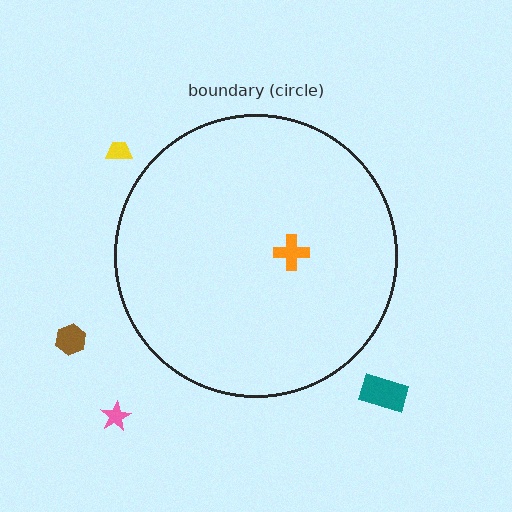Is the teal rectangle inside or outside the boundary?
Outside.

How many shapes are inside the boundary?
1 inside, 4 outside.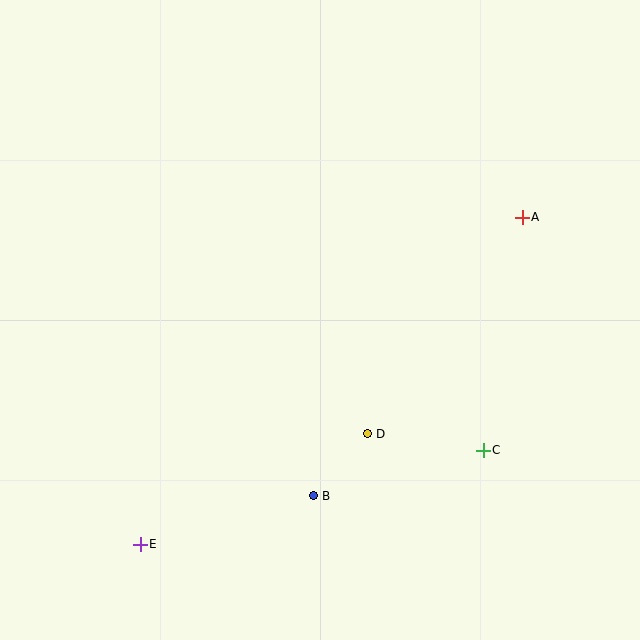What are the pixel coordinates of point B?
Point B is at (313, 496).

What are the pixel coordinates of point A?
Point A is at (522, 217).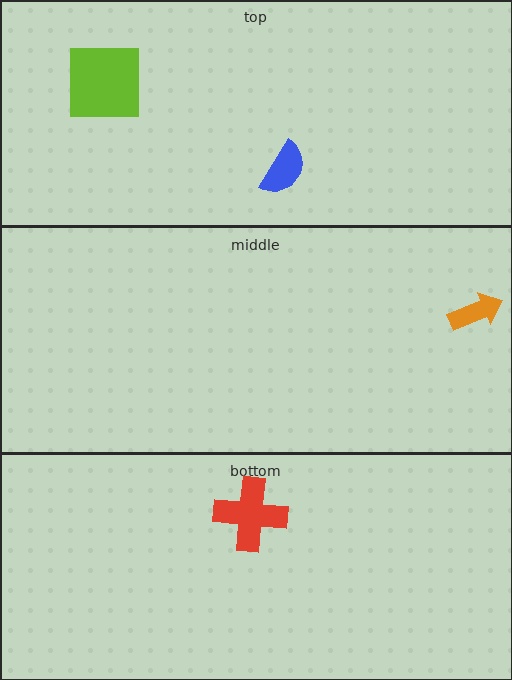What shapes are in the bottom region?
The red cross.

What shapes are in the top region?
The blue semicircle, the lime square.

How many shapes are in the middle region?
1.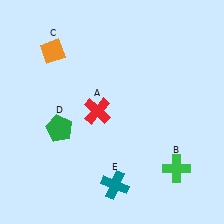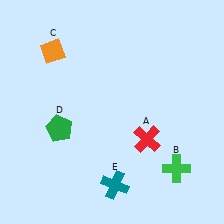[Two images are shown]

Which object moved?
The red cross (A) moved right.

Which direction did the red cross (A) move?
The red cross (A) moved right.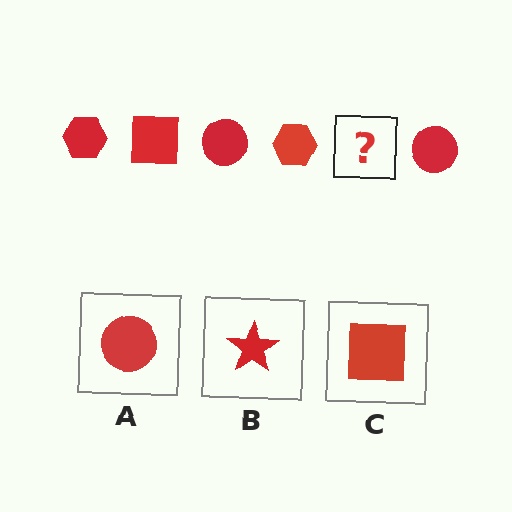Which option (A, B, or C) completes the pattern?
C.